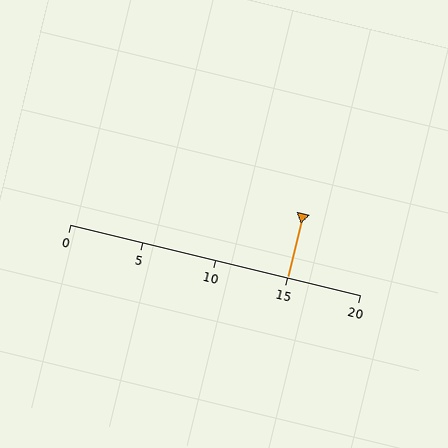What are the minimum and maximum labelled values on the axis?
The axis runs from 0 to 20.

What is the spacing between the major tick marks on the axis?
The major ticks are spaced 5 apart.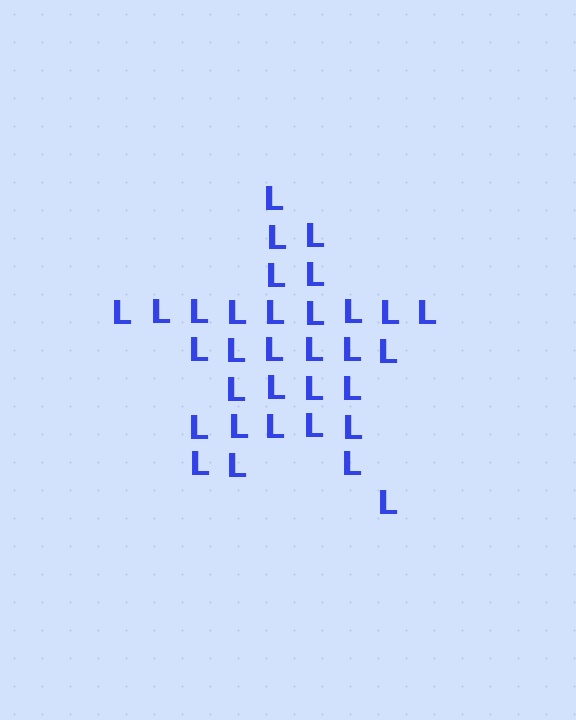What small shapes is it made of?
It is made of small letter L's.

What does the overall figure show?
The overall figure shows a star.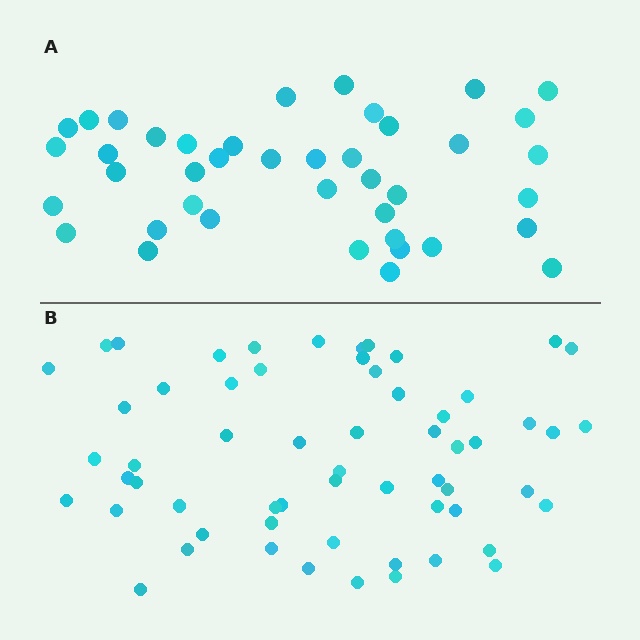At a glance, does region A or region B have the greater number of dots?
Region B (the bottom region) has more dots.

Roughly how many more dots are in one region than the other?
Region B has approximately 20 more dots than region A.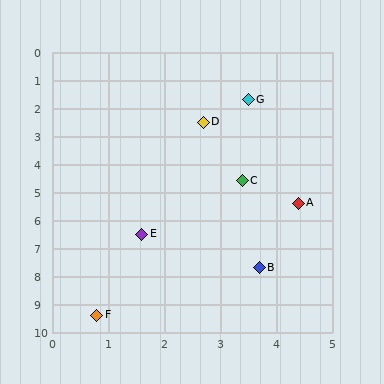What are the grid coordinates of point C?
Point C is at approximately (3.4, 4.6).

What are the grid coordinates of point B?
Point B is at approximately (3.7, 7.7).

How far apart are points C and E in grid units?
Points C and E are about 2.6 grid units apart.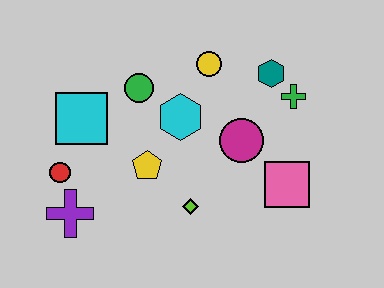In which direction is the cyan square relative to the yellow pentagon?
The cyan square is to the left of the yellow pentagon.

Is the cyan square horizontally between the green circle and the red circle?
Yes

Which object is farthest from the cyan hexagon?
The purple cross is farthest from the cyan hexagon.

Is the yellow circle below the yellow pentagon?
No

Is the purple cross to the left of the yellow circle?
Yes